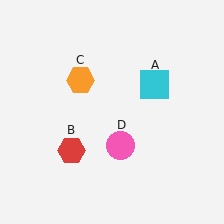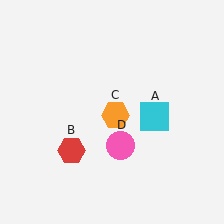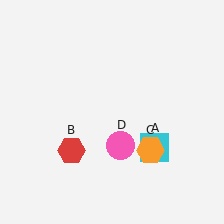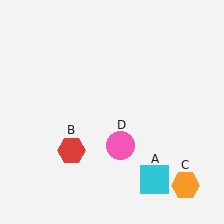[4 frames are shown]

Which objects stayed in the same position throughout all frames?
Red hexagon (object B) and pink circle (object D) remained stationary.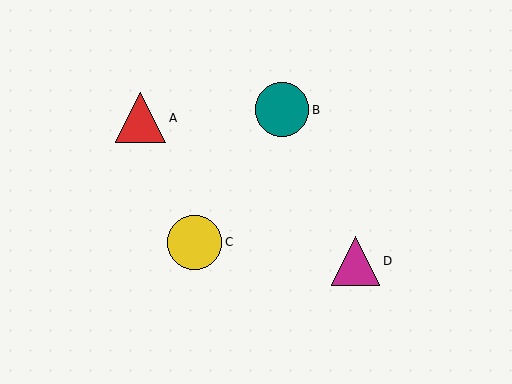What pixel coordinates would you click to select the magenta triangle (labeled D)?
Click at (356, 261) to select the magenta triangle D.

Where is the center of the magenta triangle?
The center of the magenta triangle is at (356, 261).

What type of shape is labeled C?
Shape C is a yellow circle.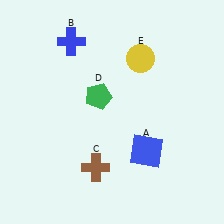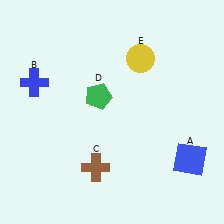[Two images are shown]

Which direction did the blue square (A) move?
The blue square (A) moved right.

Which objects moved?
The objects that moved are: the blue square (A), the blue cross (B).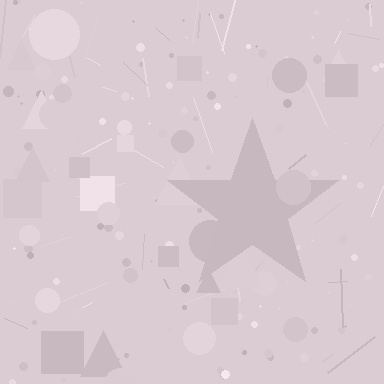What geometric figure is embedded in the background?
A star is embedded in the background.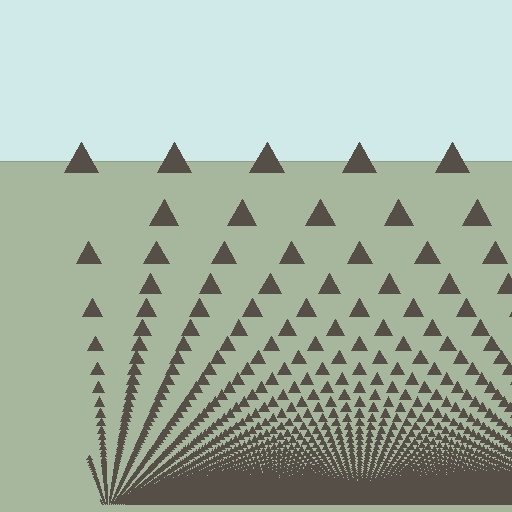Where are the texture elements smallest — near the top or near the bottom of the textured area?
Near the bottom.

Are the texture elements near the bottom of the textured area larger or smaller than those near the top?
Smaller. The gradient is inverted — elements near the bottom are smaller and denser.